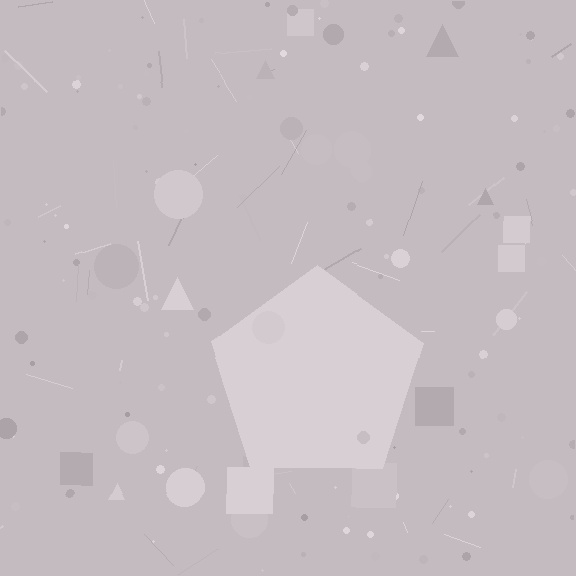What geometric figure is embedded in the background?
A pentagon is embedded in the background.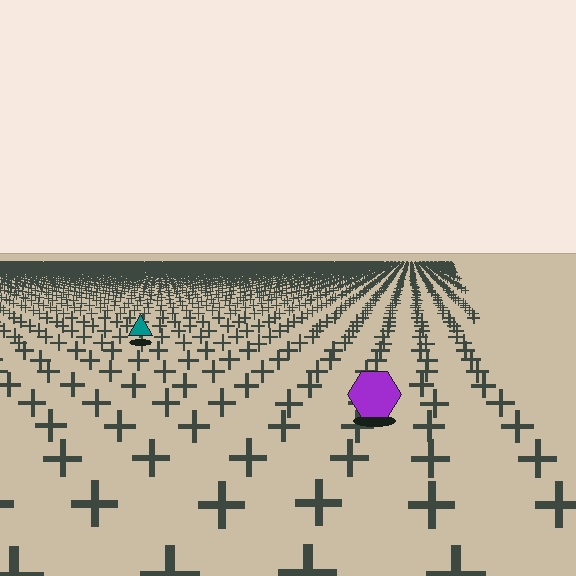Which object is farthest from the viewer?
The teal triangle is farthest from the viewer. It appears smaller and the ground texture around it is denser.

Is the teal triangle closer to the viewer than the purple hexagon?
No. The purple hexagon is closer — you can tell from the texture gradient: the ground texture is coarser near it.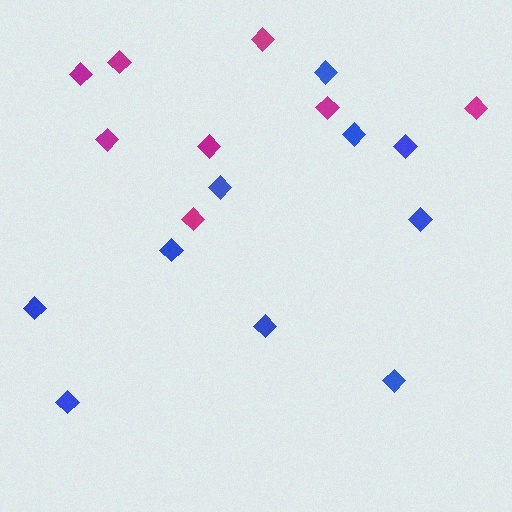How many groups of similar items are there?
There are 2 groups: one group of blue diamonds (10) and one group of magenta diamonds (8).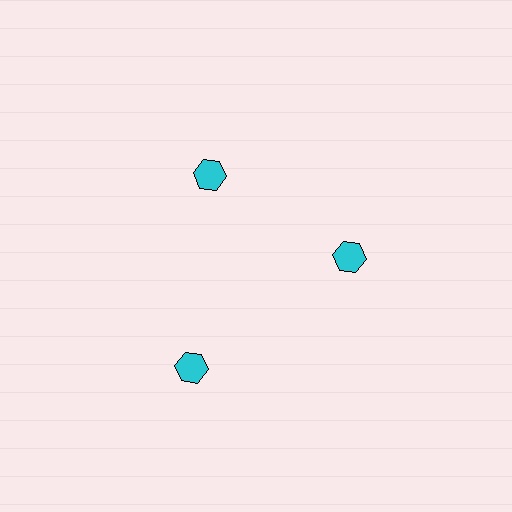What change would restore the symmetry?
The symmetry would be restored by moving it inward, back onto the ring so that all 3 hexagons sit at equal angles and equal distance from the center.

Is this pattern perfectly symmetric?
No. The 3 cyan hexagons are arranged in a ring, but one element near the 7 o'clock position is pushed outward from the center, breaking the 3-fold rotational symmetry.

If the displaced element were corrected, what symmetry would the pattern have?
It would have 3-fold rotational symmetry — the pattern would map onto itself every 120 degrees.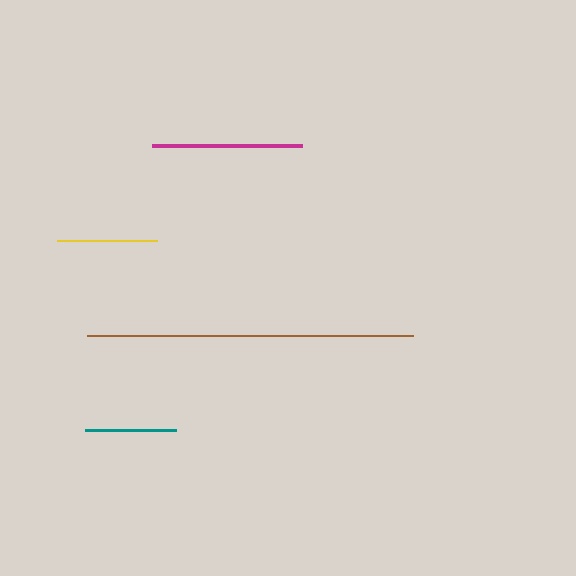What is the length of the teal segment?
The teal segment is approximately 91 pixels long.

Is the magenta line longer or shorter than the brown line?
The brown line is longer than the magenta line.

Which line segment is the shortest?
The teal line is the shortest at approximately 91 pixels.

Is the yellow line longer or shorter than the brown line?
The brown line is longer than the yellow line.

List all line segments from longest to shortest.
From longest to shortest: brown, magenta, yellow, teal.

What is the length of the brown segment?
The brown segment is approximately 326 pixels long.